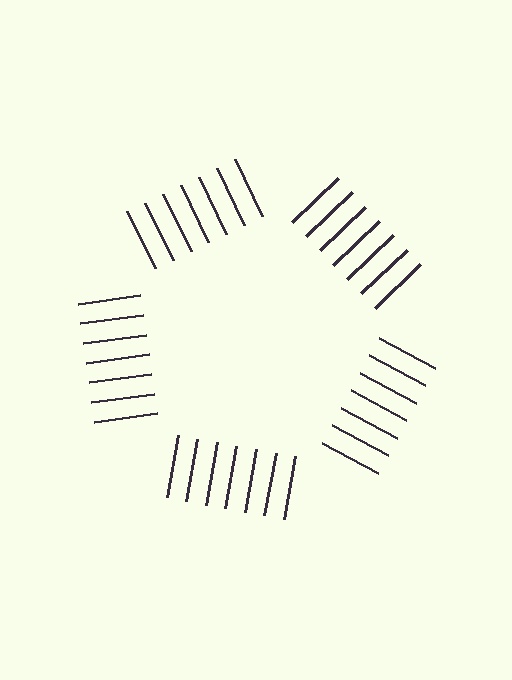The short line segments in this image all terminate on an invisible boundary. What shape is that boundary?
An illusory pentagon — the line segments terminate on its edges but no continuous stroke is drawn.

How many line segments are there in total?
35 — 7 along each of the 5 edges.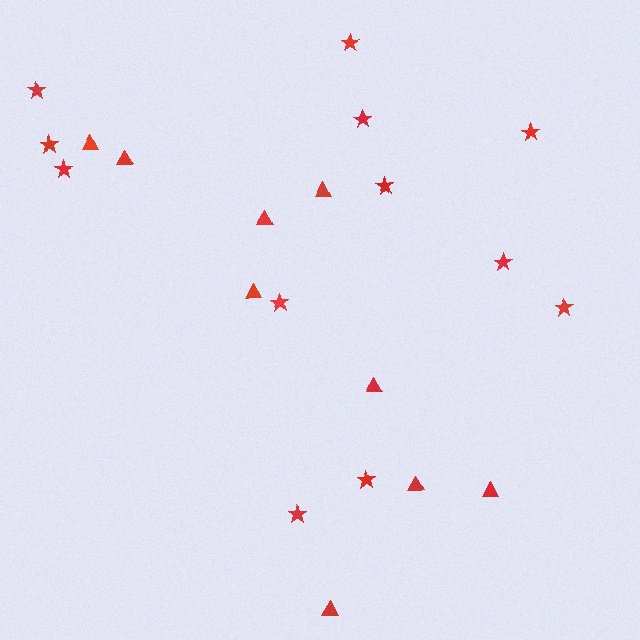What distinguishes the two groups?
There are 2 groups: one group of stars (12) and one group of triangles (9).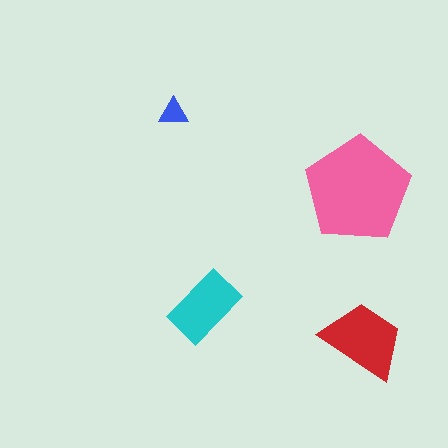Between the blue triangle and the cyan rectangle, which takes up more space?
The cyan rectangle.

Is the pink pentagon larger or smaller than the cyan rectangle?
Larger.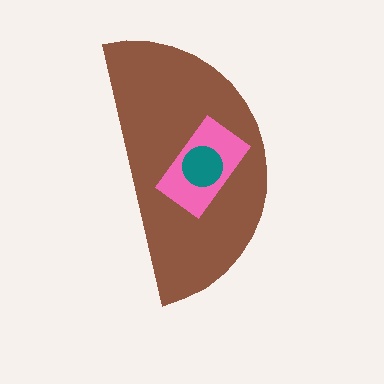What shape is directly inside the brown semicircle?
The pink rectangle.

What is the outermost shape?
The brown semicircle.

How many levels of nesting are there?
3.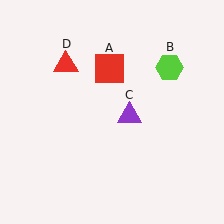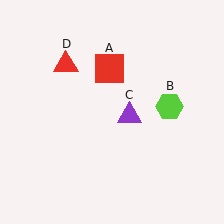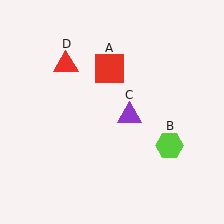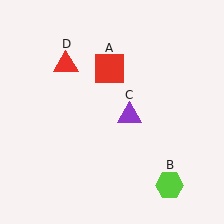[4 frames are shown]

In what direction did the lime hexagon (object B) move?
The lime hexagon (object B) moved down.